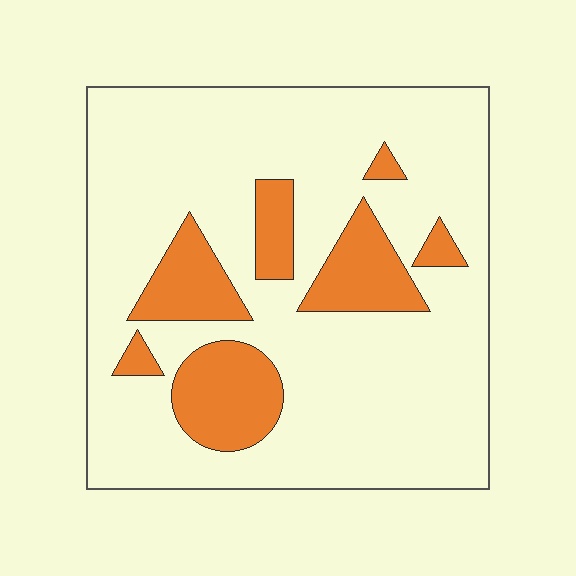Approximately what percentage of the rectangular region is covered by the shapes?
Approximately 20%.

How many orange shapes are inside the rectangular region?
7.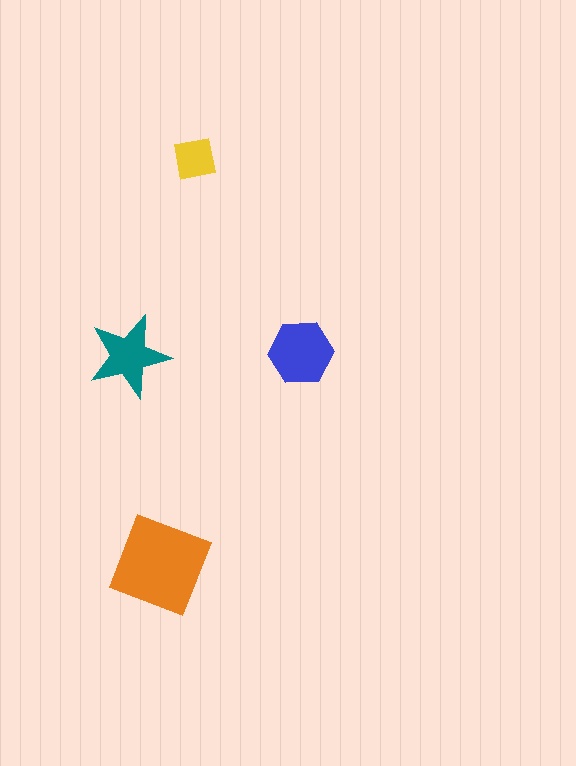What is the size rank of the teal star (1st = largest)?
3rd.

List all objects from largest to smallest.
The orange square, the blue hexagon, the teal star, the yellow square.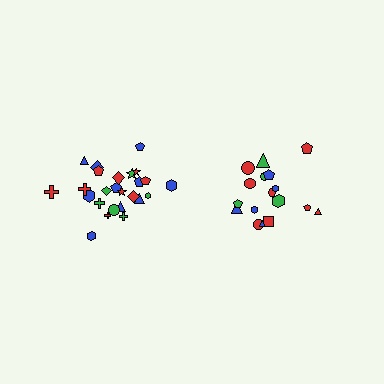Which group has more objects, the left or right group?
The left group.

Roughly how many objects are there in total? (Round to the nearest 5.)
Roughly 45 objects in total.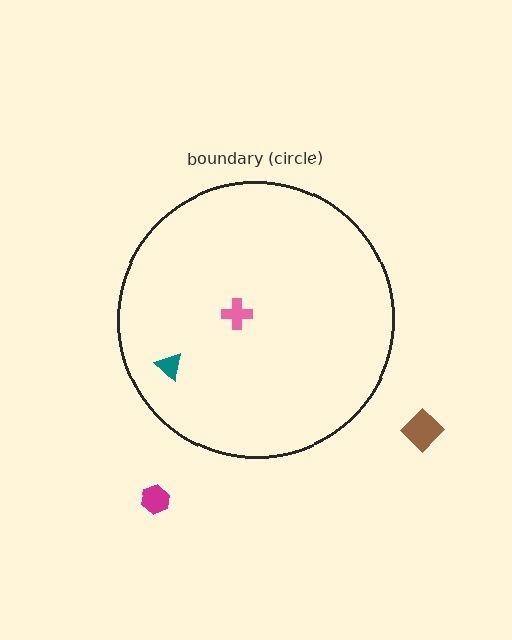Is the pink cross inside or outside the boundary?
Inside.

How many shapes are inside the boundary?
2 inside, 2 outside.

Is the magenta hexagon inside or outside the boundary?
Outside.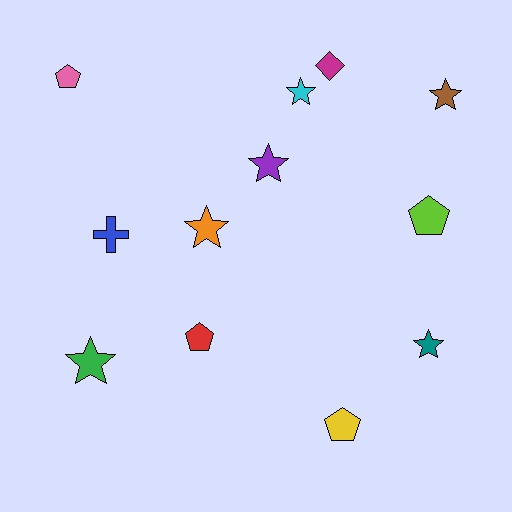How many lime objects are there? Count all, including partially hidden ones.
There is 1 lime object.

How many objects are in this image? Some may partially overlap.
There are 12 objects.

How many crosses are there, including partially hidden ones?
There is 1 cross.